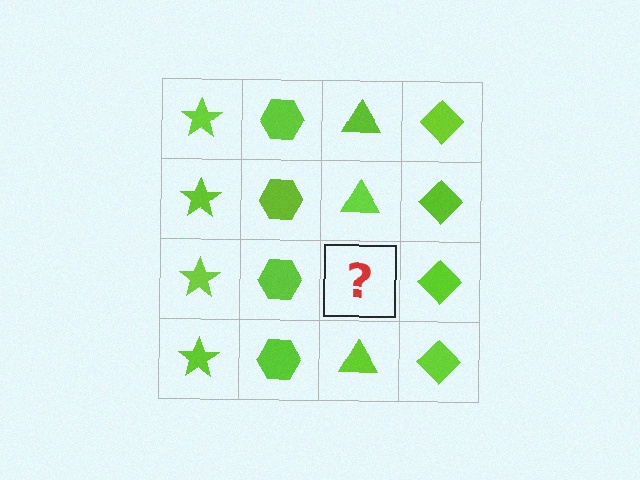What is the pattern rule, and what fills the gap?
The rule is that each column has a consistent shape. The gap should be filled with a lime triangle.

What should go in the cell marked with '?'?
The missing cell should contain a lime triangle.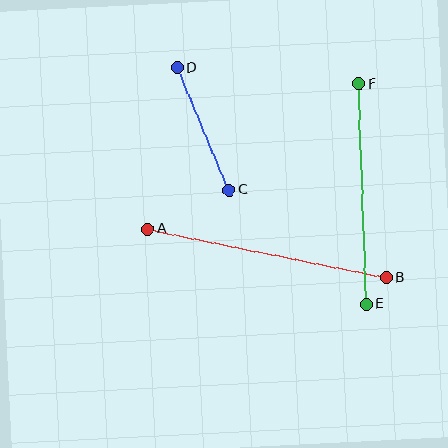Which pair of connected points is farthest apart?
Points A and B are farthest apart.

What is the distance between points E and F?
The distance is approximately 221 pixels.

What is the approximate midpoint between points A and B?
The midpoint is at approximately (267, 253) pixels.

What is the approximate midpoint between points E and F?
The midpoint is at approximately (363, 194) pixels.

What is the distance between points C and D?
The distance is approximately 132 pixels.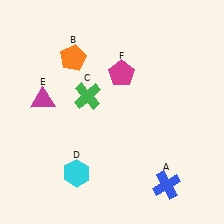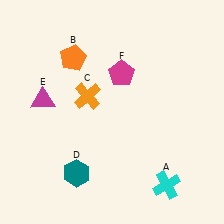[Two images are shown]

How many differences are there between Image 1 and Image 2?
There are 3 differences between the two images.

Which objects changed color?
A changed from blue to cyan. C changed from green to orange. D changed from cyan to teal.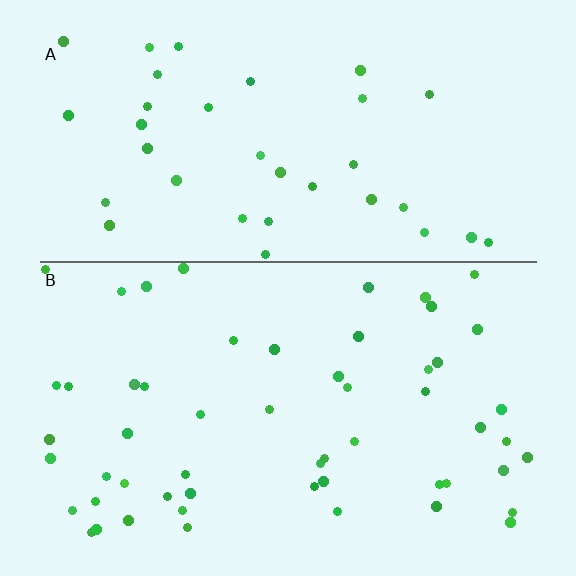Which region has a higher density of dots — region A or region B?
B (the bottom).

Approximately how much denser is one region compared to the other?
Approximately 1.5× — region B over region A.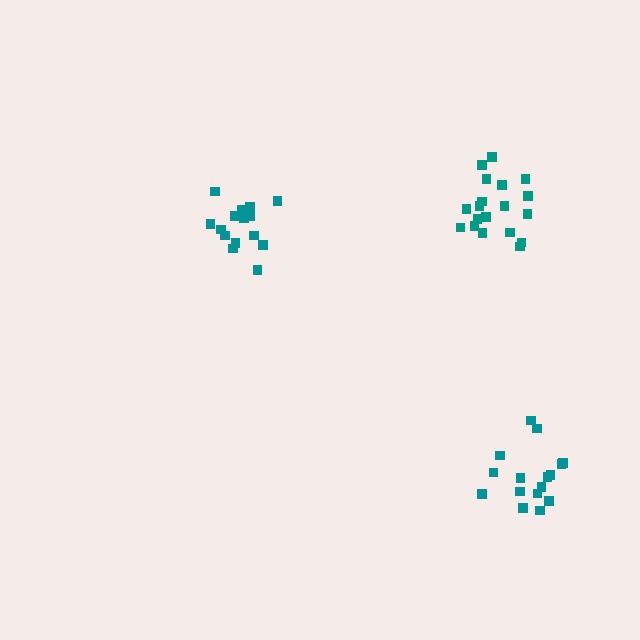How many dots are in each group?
Group 1: 16 dots, Group 2: 16 dots, Group 3: 19 dots (51 total).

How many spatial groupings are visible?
There are 3 spatial groupings.